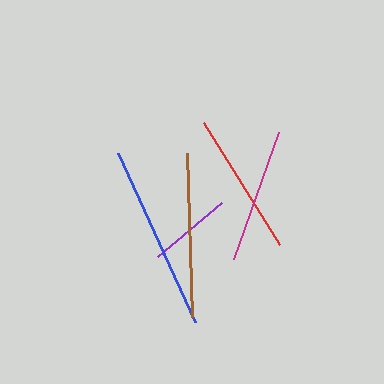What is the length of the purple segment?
The purple segment is approximately 84 pixels long.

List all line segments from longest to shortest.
From longest to shortest: blue, brown, red, magenta, purple.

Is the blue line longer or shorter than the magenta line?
The blue line is longer than the magenta line.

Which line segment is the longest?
The blue line is the longest at approximately 185 pixels.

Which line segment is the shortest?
The purple line is the shortest at approximately 84 pixels.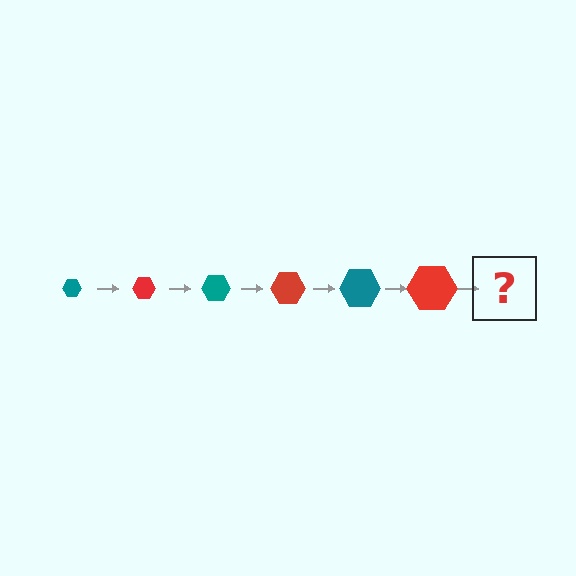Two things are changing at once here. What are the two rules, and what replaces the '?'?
The two rules are that the hexagon grows larger each step and the color cycles through teal and red. The '?' should be a teal hexagon, larger than the previous one.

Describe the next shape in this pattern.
It should be a teal hexagon, larger than the previous one.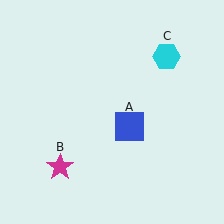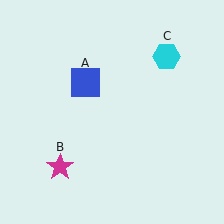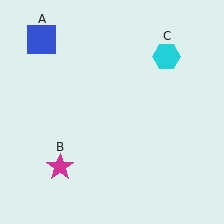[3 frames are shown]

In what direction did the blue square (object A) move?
The blue square (object A) moved up and to the left.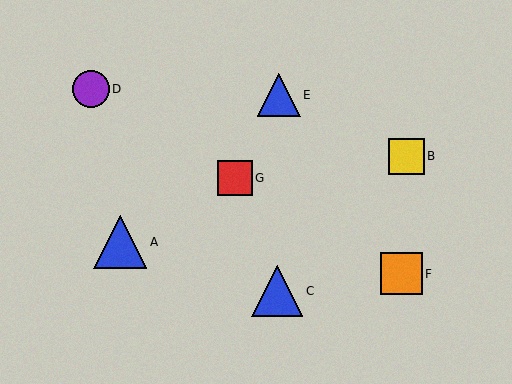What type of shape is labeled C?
Shape C is a blue triangle.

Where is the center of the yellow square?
The center of the yellow square is at (406, 156).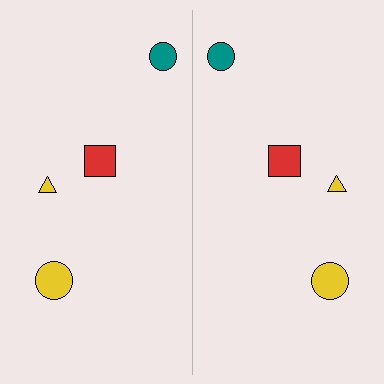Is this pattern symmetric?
Yes, this pattern has bilateral (reflection) symmetry.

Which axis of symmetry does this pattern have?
The pattern has a vertical axis of symmetry running through the center of the image.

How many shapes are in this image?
There are 8 shapes in this image.